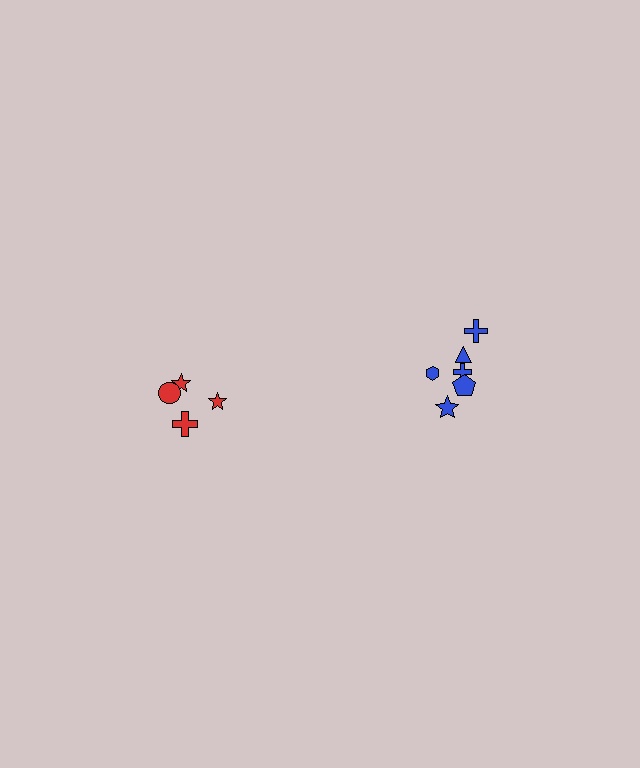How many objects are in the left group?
There are 4 objects.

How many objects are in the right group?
There are 6 objects.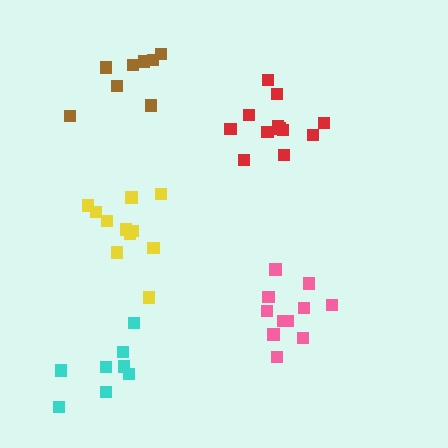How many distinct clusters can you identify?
There are 5 distinct clusters.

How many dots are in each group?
Group 1: 12 dots, Group 2: 11 dots, Group 3: 11 dots, Group 4: 8 dots, Group 5: 8 dots (50 total).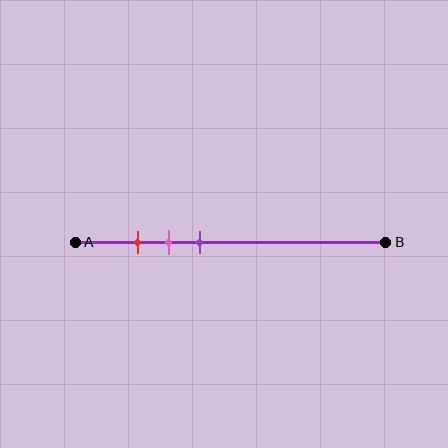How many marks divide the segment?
There are 3 marks dividing the segment.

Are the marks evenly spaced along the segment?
Yes, the marks are approximately evenly spaced.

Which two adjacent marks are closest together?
The red and pink marks are the closest adjacent pair.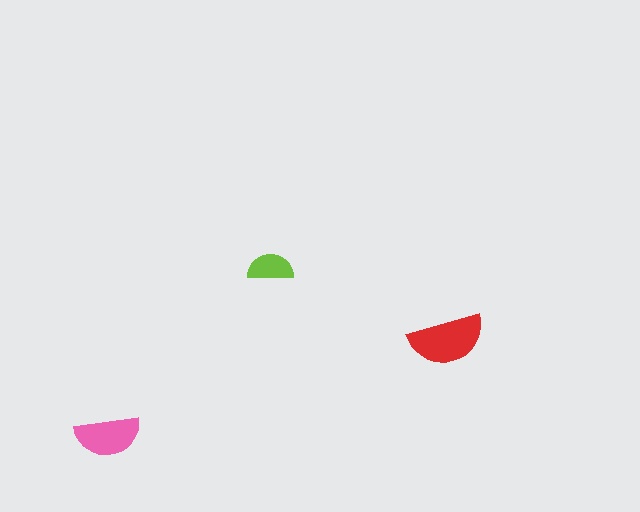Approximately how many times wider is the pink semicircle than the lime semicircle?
About 1.5 times wider.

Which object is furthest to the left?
The pink semicircle is leftmost.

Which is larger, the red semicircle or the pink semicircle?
The red one.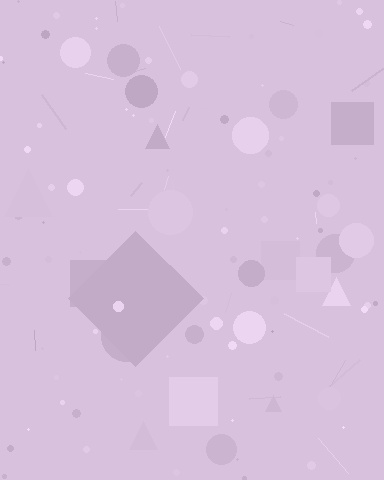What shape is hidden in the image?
A diamond is hidden in the image.